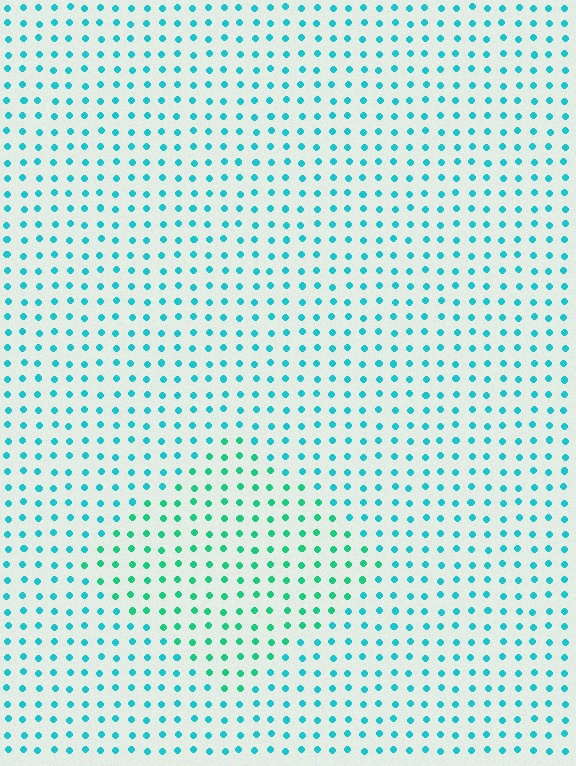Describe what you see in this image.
The image is filled with small cyan elements in a uniform arrangement. A diamond-shaped region is visible where the elements are tinted to a slightly different hue, forming a subtle color boundary.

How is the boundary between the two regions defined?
The boundary is defined purely by a slight shift in hue (about 28 degrees). Spacing, size, and orientation are identical on both sides.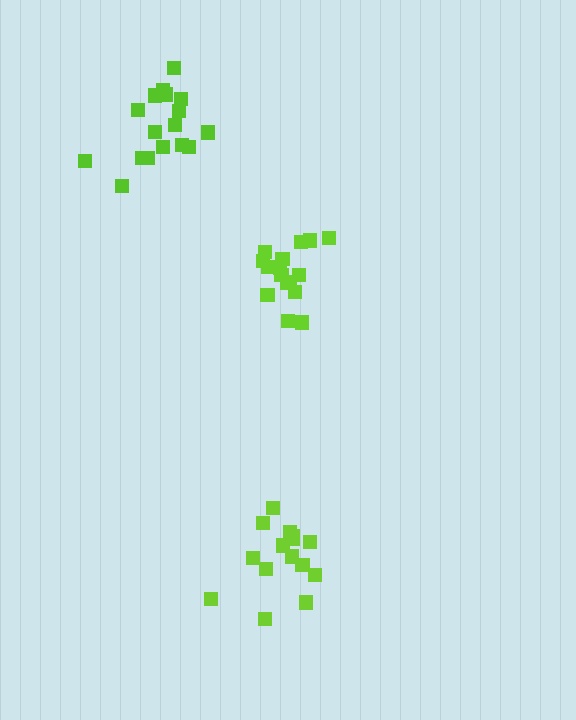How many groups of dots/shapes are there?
There are 3 groups.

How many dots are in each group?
Group 1: 15 dots, Group 2: 17 dots, Group 3: 17 dots (49 total).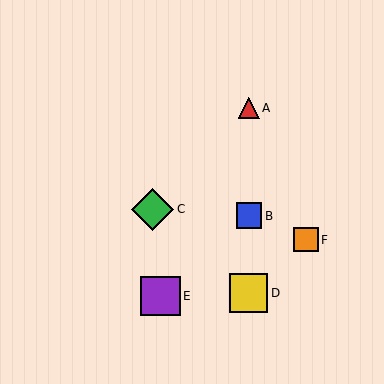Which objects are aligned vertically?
Objects A, B, D are aligned vertically.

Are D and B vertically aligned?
Yes, both are at x≈249.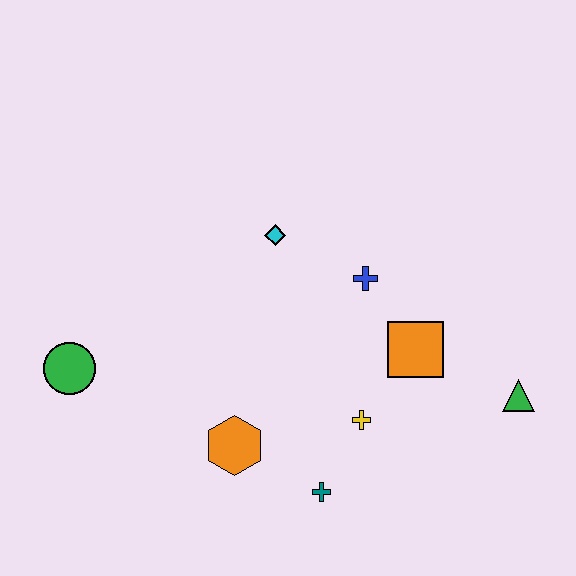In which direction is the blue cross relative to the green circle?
The blue cross is to the right of the green circle.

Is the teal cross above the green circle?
No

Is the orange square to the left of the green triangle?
Yes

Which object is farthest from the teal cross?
The green circle is farthest from the teal cross.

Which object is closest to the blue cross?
The orange square is closest to the blue cross.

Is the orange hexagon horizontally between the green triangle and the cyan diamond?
No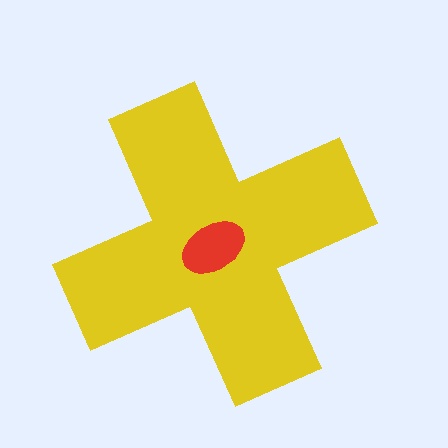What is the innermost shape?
The red ellipse.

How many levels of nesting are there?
2.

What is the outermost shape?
The yellow cross.